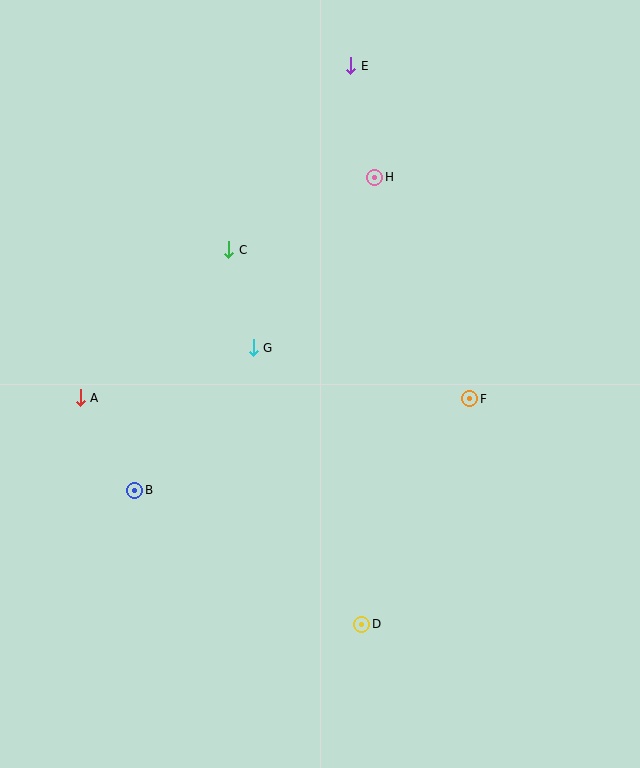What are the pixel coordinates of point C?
Point C is at (229, 250).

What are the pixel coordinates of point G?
Point G is at (253, 348).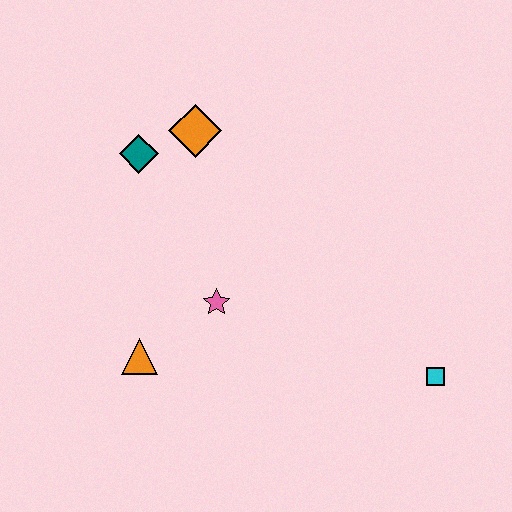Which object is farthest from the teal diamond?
The cyan square is farthest from the teal diamond.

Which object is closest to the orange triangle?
The pink star is closest to the orange triangle.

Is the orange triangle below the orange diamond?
Yes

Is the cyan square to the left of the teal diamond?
No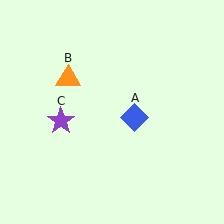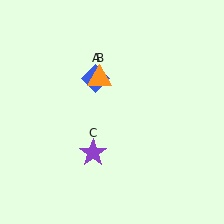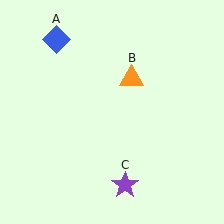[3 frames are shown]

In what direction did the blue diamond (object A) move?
The blue diamond (object A) moved up and to the left.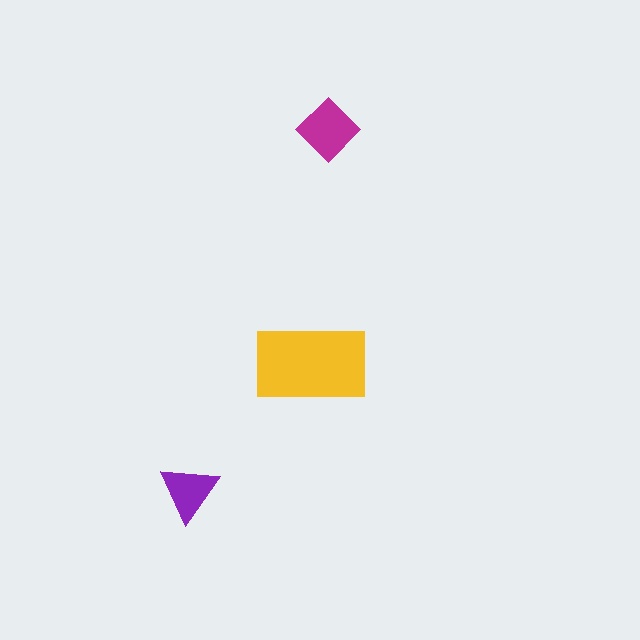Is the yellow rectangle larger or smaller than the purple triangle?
Larger.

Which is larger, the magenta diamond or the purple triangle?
The magenta diamond.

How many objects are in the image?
There are 3 objects in the image.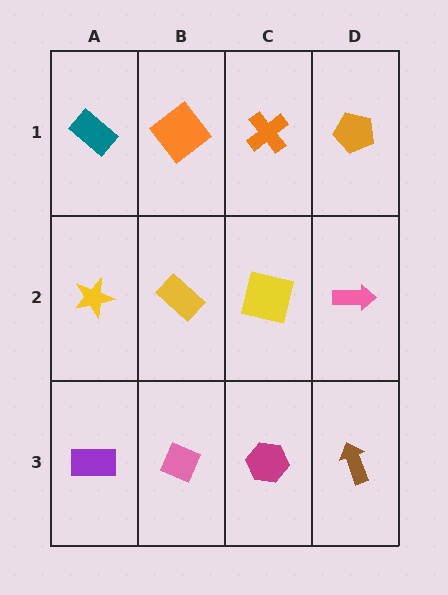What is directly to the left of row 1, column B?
A teal rectangle.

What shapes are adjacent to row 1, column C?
A yellow square (row 2, column C), an orange diamond (row 1, column B), an orange pentagon (row 1, column D).